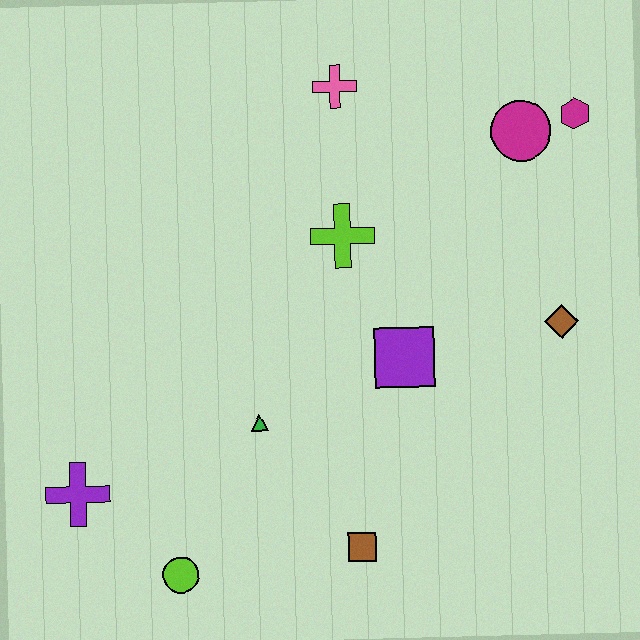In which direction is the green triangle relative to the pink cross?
The green triangle is below the pink cross.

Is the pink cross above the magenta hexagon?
Yes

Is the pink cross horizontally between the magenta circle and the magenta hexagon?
No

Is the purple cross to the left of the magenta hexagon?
Yes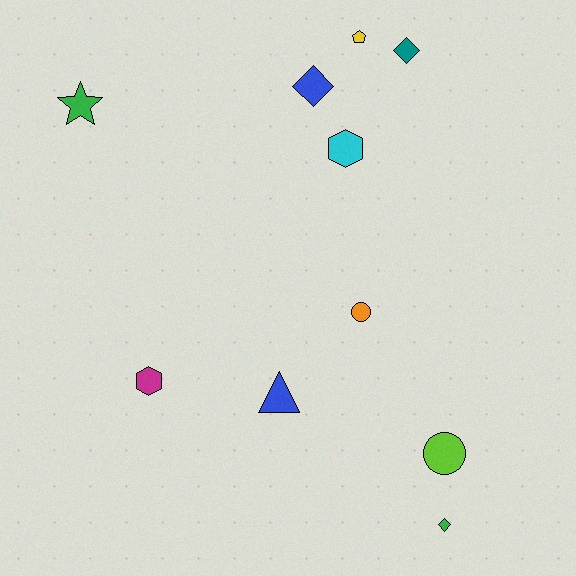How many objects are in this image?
There are 10 objects.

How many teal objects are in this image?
There is 1 teal object.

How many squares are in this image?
There are no squares.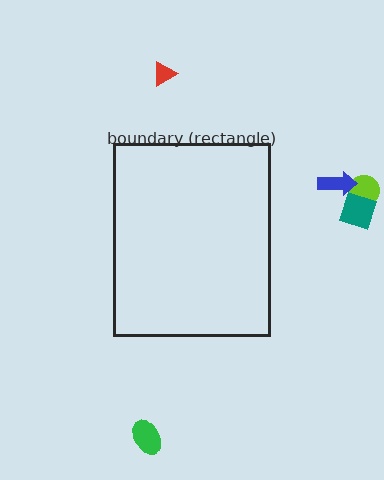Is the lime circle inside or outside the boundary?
Outside.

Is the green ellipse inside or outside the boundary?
Outside.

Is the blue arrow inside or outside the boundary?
Outside.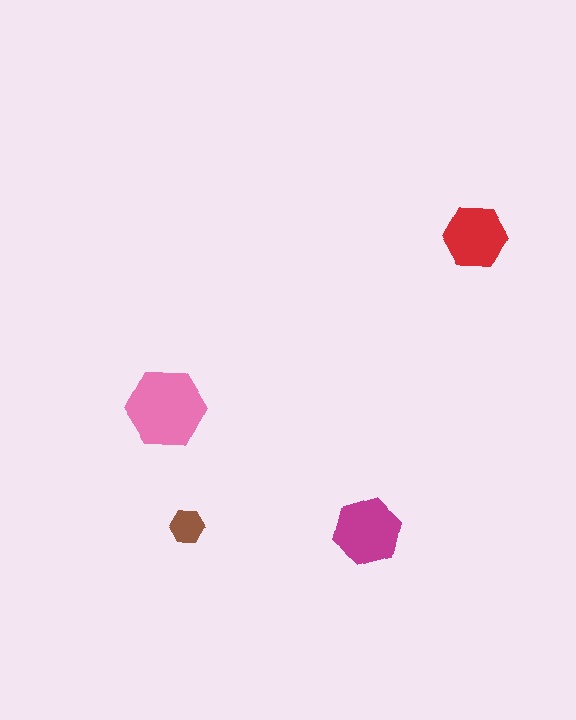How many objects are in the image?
There are 4 objects in the image.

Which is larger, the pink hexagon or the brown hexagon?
The pink one.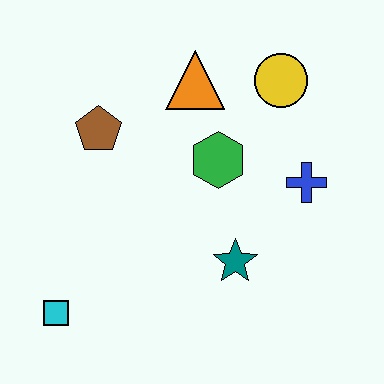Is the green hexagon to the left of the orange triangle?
No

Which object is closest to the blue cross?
The green hexagon is closest to the blue cross.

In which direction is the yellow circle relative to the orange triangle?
The yellow circle is to the right of the orange triangle.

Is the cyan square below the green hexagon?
Yes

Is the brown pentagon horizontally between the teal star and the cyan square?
Yes